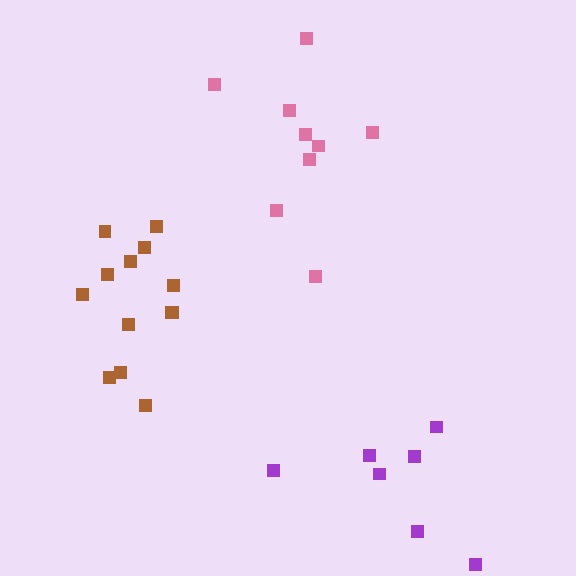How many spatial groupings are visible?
There are 3 spatial groupings.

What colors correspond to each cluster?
The clusters are colored: pink, purple, brown.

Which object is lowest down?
The purple cluster is bottommost.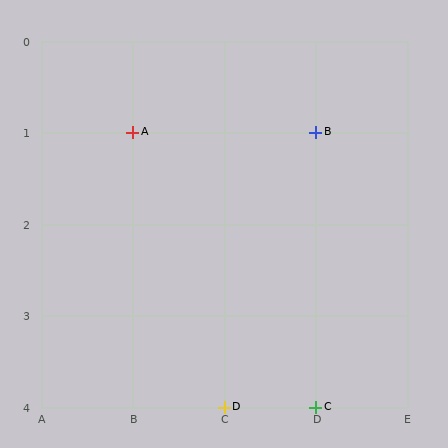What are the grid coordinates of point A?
Point A is at grid coordinates (B, 1).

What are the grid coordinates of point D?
Point D is at grid coordinates (C, 4).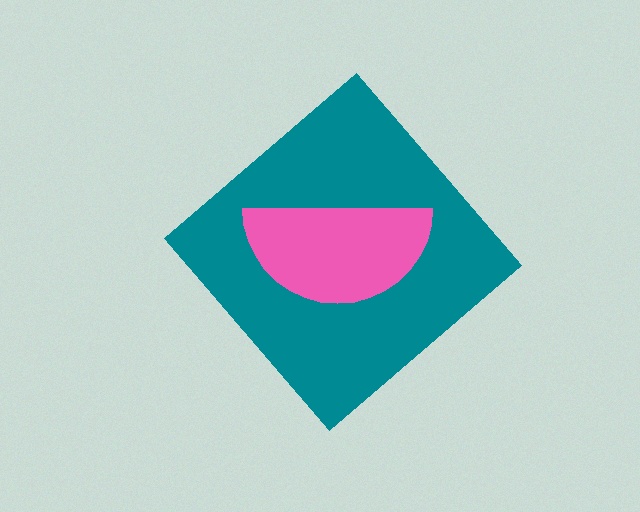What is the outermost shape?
The teal diamond.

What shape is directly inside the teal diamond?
The pink semicircle.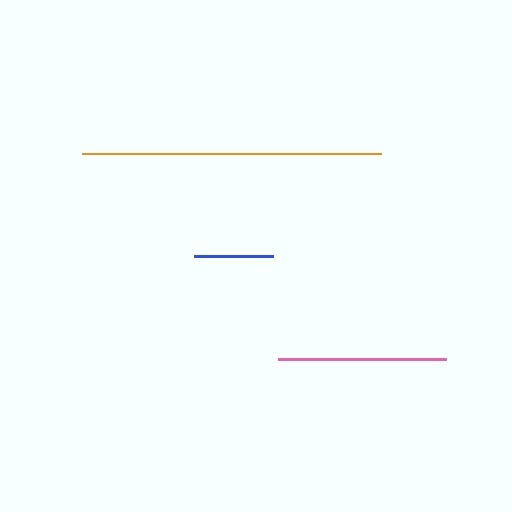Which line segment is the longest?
The orange line is the longest at approximately 299 pixels.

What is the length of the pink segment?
The pink segment is approximately 168 pixels long.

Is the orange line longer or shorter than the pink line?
The orange line is longer than the pink line.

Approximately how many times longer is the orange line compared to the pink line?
The orange line is approximately 1.8 times the length of the pink line.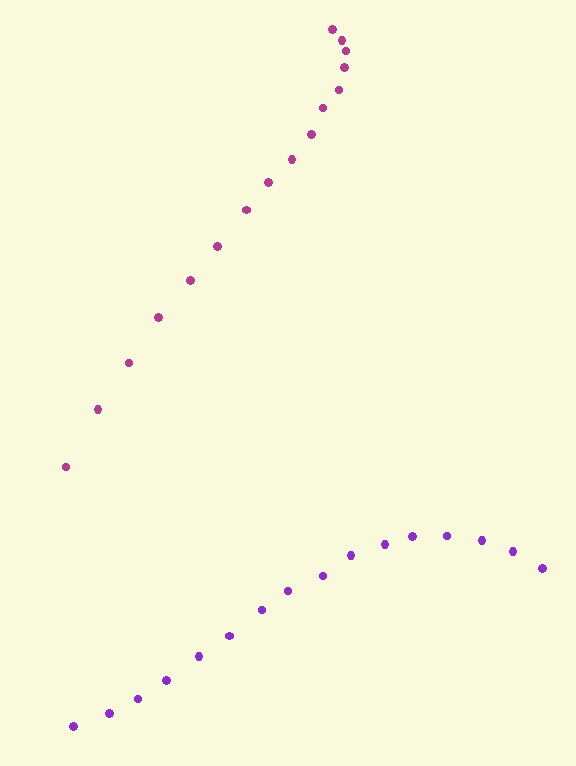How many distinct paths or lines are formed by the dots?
There are 2 distinct paths.